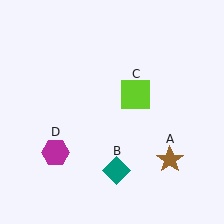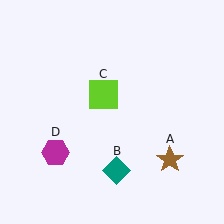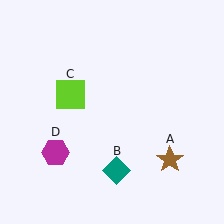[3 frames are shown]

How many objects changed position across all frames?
1 object changed position: lime square (object C).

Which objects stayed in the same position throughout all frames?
Brown star (object A) and teal diamond (object B) and magenta hexagon (object D) remained stationary.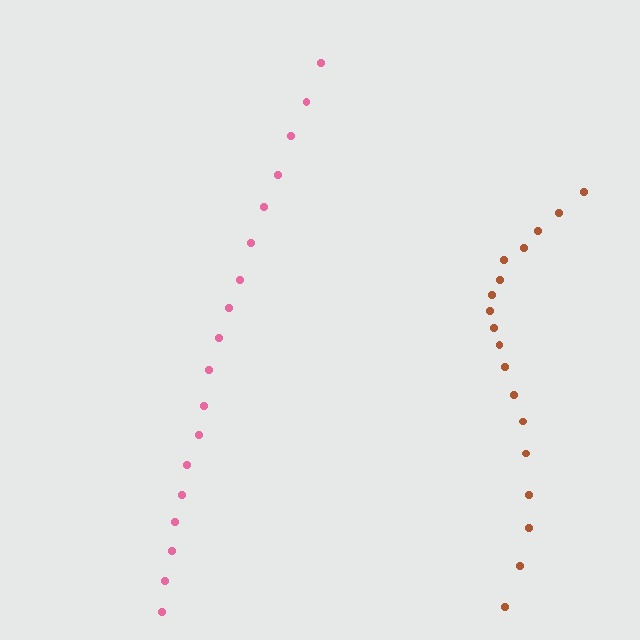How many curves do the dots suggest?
There are 2 distinct paths.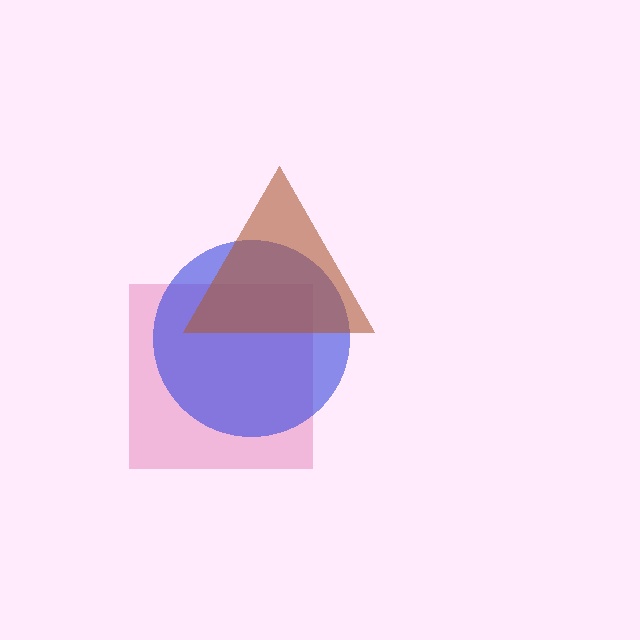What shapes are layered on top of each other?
The layered shapes are: a pink square, a blue circle, a brown triangle.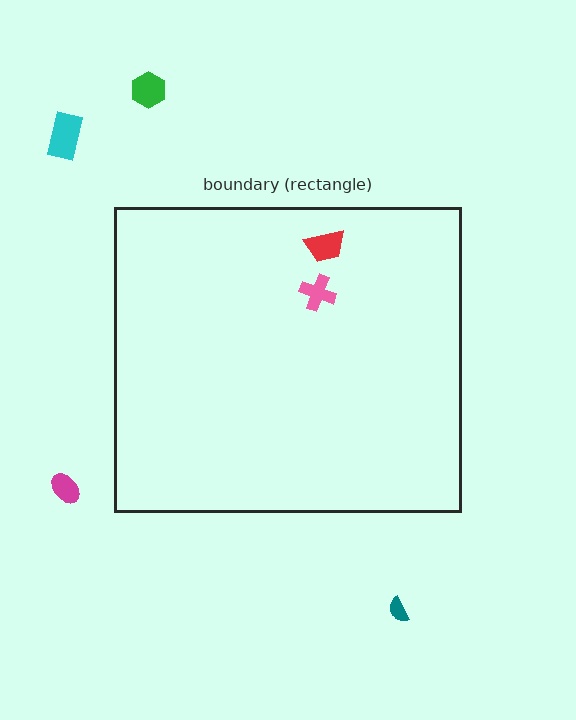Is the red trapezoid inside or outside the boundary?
Inside.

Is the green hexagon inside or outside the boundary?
Outside.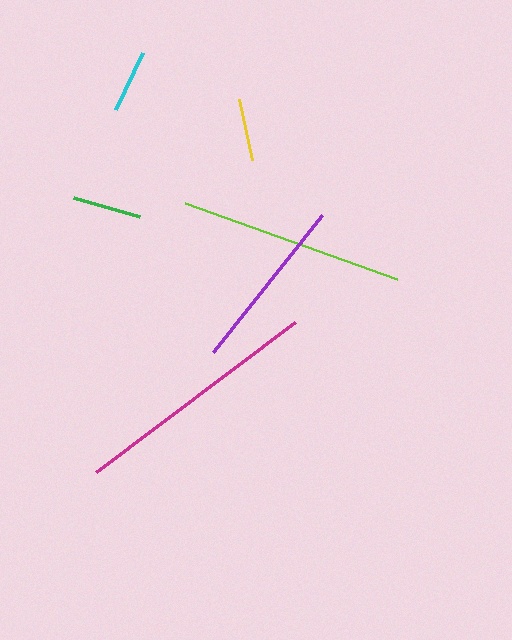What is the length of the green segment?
The green segment is approximately 69 pixels long.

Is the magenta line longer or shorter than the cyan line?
The magenta line is longer than the cyan line.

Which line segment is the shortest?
The yellow line is the shortest at approximately 63 pixels.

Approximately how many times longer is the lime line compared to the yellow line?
The lime line is approximately 3.6 times the length of the yellow line.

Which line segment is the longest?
The magenta line is the longest at approximately 250 pixels.